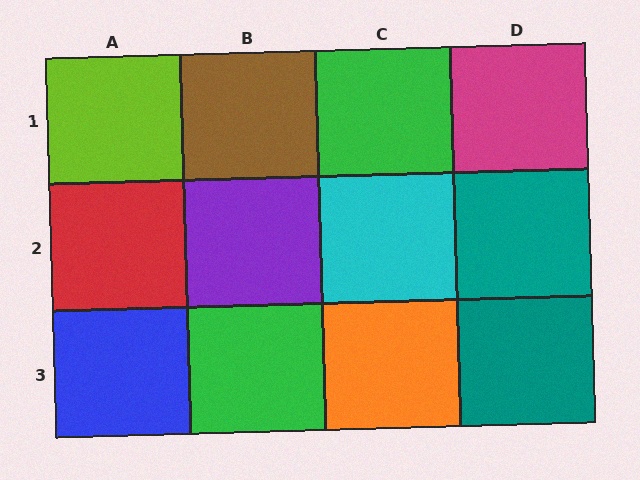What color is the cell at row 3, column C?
Orange.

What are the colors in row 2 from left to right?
Red, purple, cyan, teal.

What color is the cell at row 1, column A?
Lime.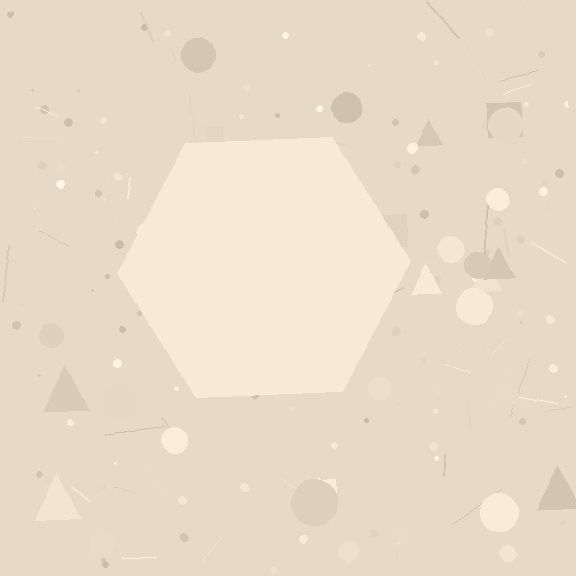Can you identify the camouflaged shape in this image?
The camouflaged shape is a hexagon.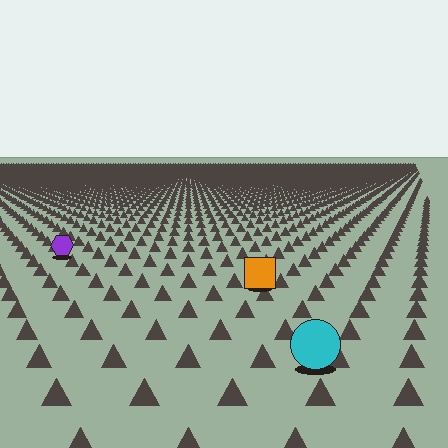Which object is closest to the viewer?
The cyan circle is closest. The texture marks near it are larger and more spread out.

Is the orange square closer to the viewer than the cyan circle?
No. The cyan circle is closer — you can tell from the texture gradient: the ground texture is coarser near it.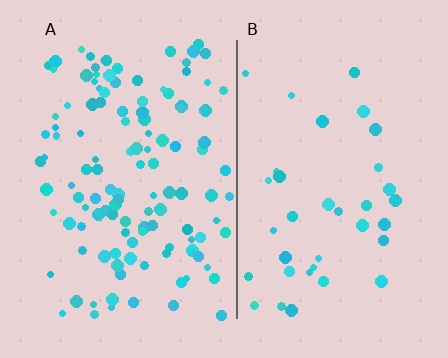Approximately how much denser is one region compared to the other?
Approximately 3.3× — region A over region B.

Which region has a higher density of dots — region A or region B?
A (the left).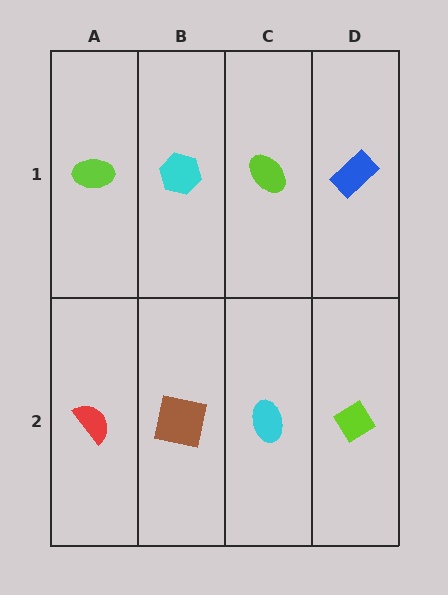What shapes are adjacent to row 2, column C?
A lime ellipse (row 1, column C), a brown square (row 2, column B), a lime diamond (row 2, column D).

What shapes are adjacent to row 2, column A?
A lime ellipse (row 1, column A), a brown square (row 2, column B).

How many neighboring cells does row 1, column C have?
3.